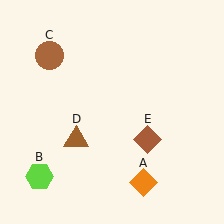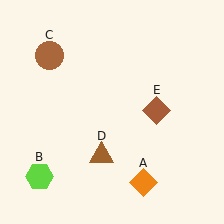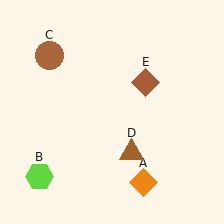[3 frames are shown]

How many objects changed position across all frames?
2 objects changed position: brown triangle (object D), brown diamond (object E).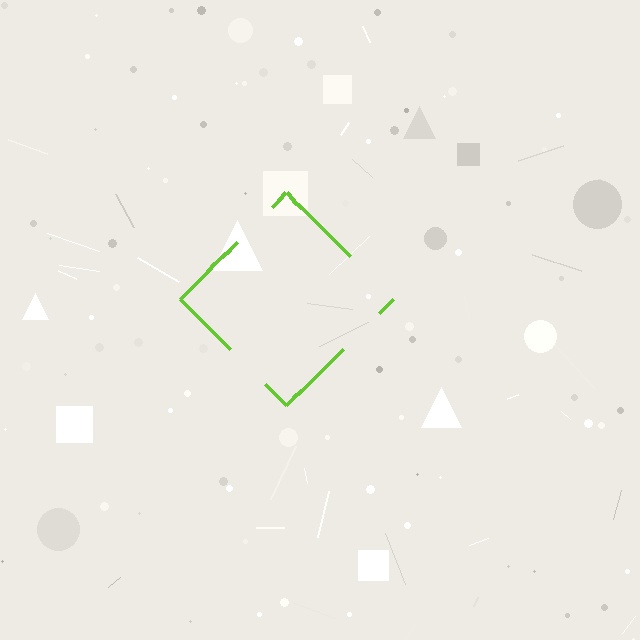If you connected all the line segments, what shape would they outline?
They would outline a diamond.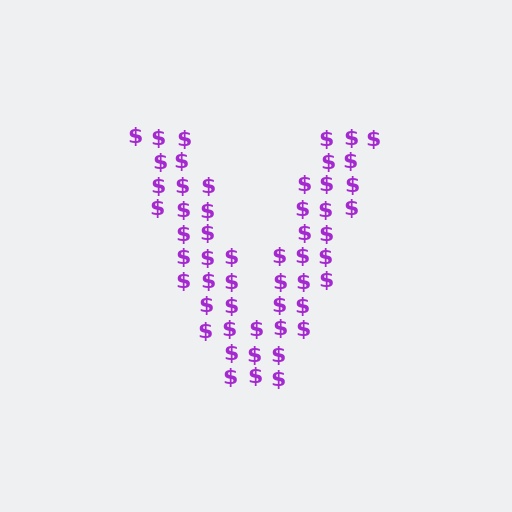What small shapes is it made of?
It is made of small dollar signs.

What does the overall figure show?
The overall figure shows the letter V.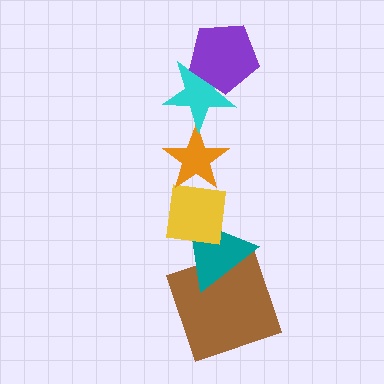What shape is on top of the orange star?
The cyan star is on top of the orange star.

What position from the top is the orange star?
The orange star is 3rd from the top.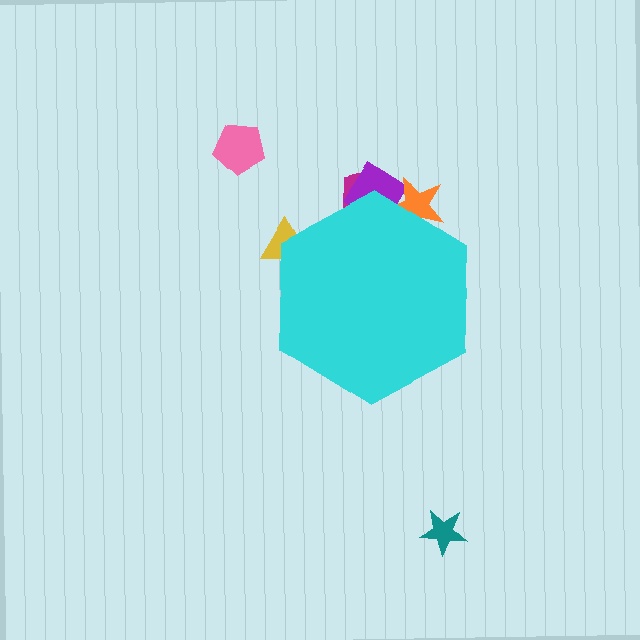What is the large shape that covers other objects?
A cyan hexagon.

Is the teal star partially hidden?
No, the teal star is fully visible.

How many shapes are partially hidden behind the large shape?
4 shapes are partially hidden.